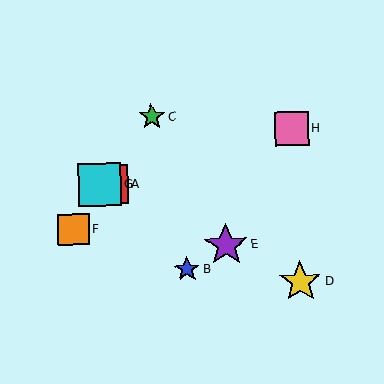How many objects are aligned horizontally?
2 objects (A, G) are aligned horizontally.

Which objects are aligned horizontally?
Objects A, G are aligned horizontally.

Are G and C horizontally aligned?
No, G is at y≈185 and C is at y≈117.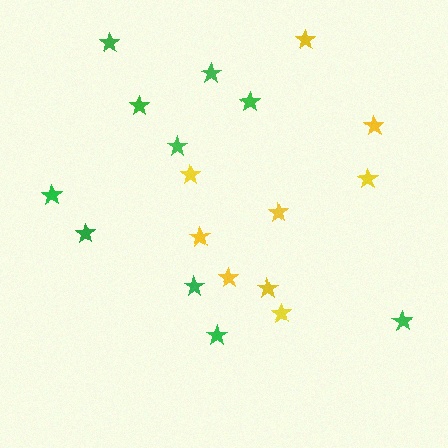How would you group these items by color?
There are 2 groups: one group of green stars (10) and one group of yellow stars (9).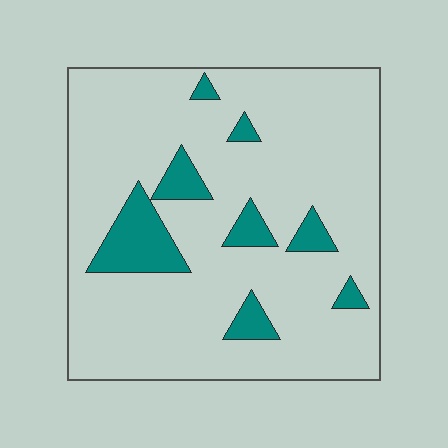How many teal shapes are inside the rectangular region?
8.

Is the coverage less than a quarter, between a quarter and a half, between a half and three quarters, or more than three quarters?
Less than a quarter.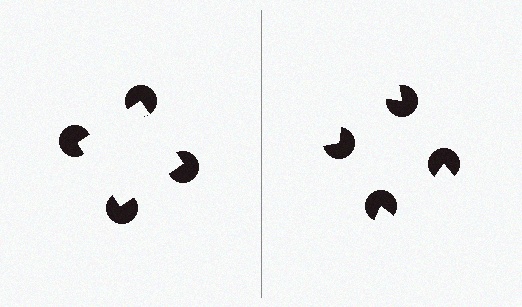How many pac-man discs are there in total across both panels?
8 — 4 on each side.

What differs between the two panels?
The pac-man discs are positioned identically on both sides; only the wedge orientations differ. On the left they align to a square; on the right they are misaligned.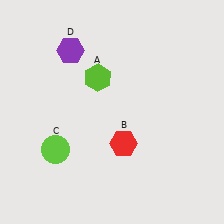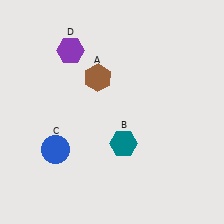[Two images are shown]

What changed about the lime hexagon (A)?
In Image 1, A is lime. In Image 2, it changed to brown.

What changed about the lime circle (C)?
In Image 1, C is lime. In Image 2, it changed to blue.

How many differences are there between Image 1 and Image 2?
There are 3 differences between the two images.